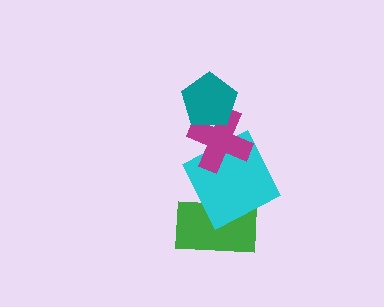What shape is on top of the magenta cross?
The teal pentagon is on top of the magenta cross.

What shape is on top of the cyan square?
The magenta cross is on top of the cyan square.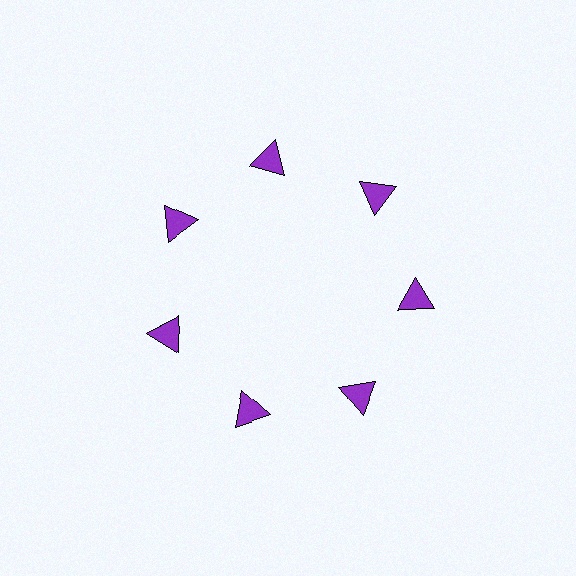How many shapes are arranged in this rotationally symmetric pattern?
There are 7 shapes, arranged in 7 groups of 1.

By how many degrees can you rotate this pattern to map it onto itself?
The pattern maps onto itself every 51 degrees of rotation.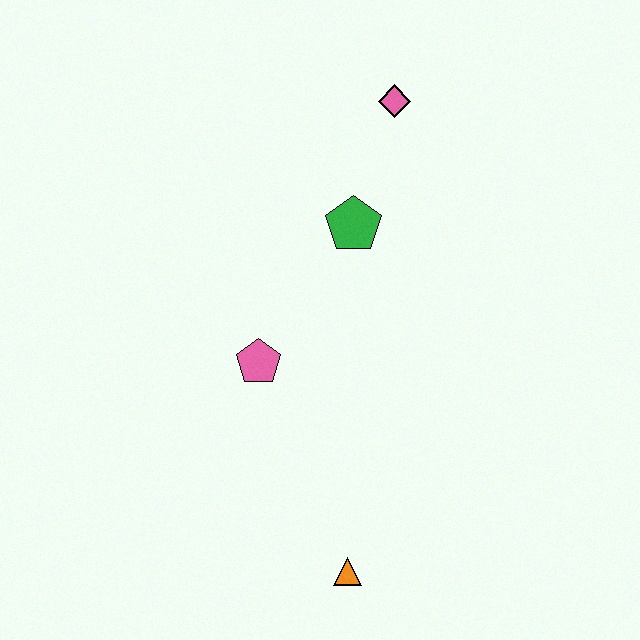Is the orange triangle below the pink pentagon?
Yes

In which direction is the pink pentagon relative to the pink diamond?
The pink pentagon is below the pink diamond.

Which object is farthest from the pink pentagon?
The pink diamond is farthest from the pink pentagon.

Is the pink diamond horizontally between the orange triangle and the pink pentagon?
No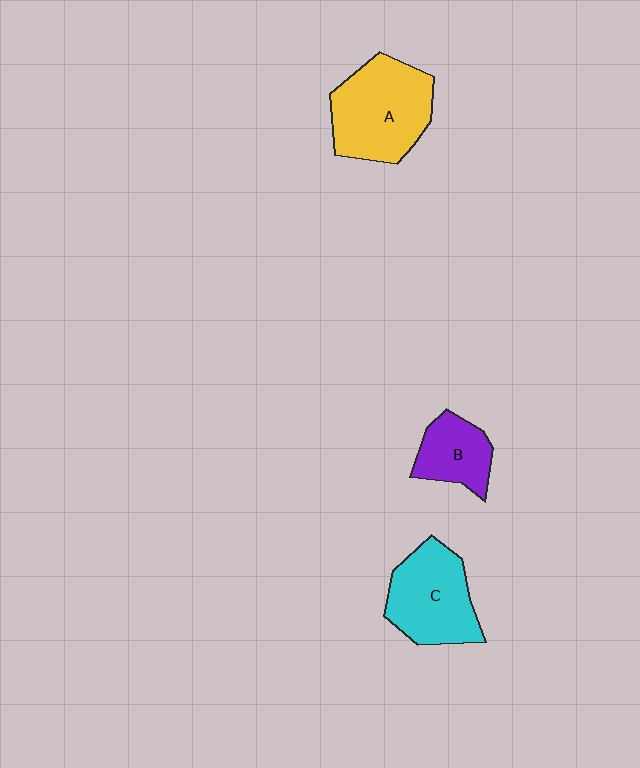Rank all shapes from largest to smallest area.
From largest to smallest: A (yellow), C (cyan), B (purple).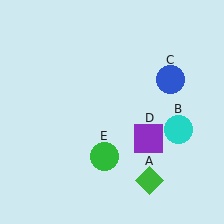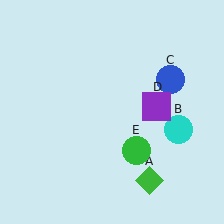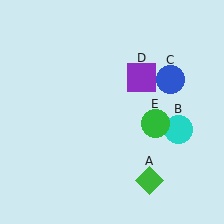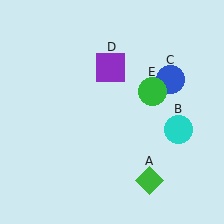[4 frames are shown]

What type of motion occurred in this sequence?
The purple square (object D), green circle (object E) rotated counterclockwise around the center of the scene.